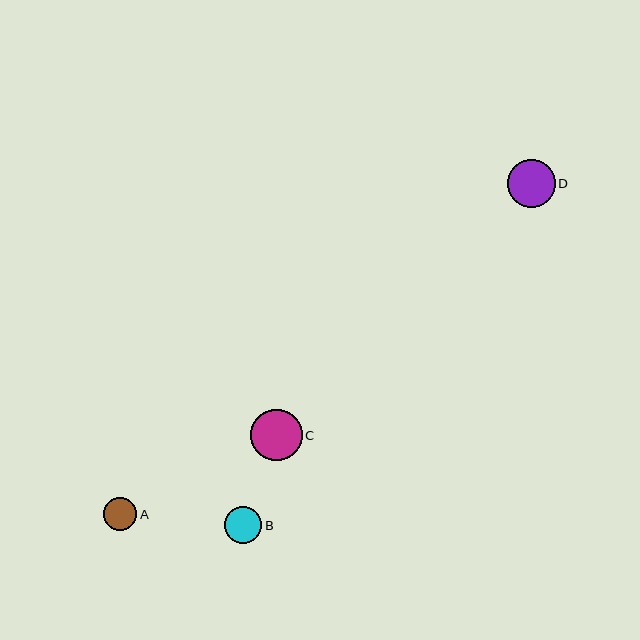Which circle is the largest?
Circle C is the largest with a size of approximately 51 pixels.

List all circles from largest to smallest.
From largest to smallest: C, D, B, A.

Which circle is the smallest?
Circle A is the smallest with a size of approximately 34 pixels.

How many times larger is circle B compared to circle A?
Circle B is approximately 1.1 times the size of circle A.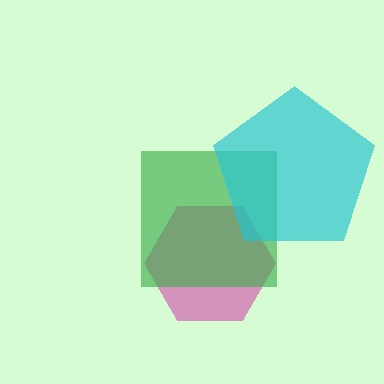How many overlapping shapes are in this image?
There are 3 overlapping shapes in the image.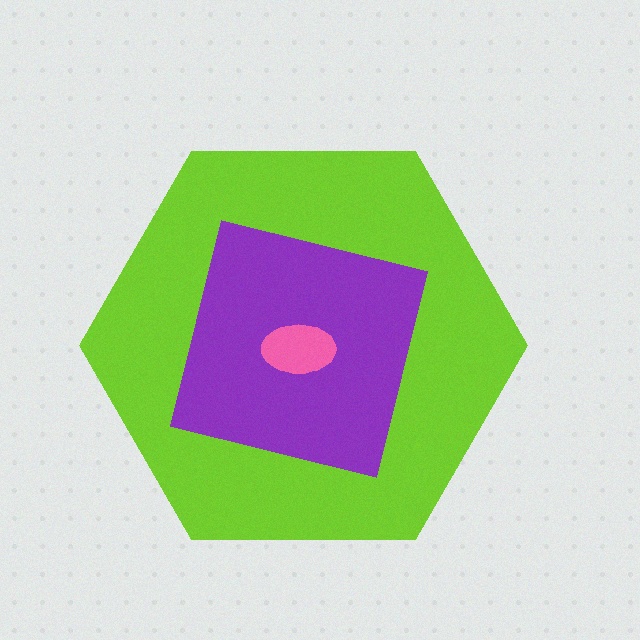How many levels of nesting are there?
3.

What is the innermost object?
The pink ellipse.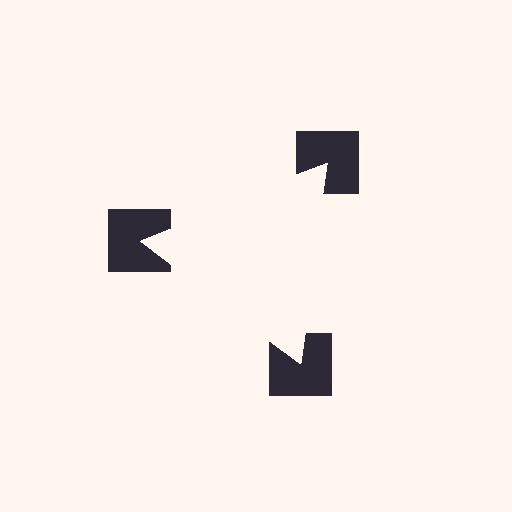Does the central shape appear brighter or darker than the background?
It typically appears slightly brighter than the background, even though no actual brightness change is drawn.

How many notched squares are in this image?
There are 3 — one at each vertex of the illusory triangle.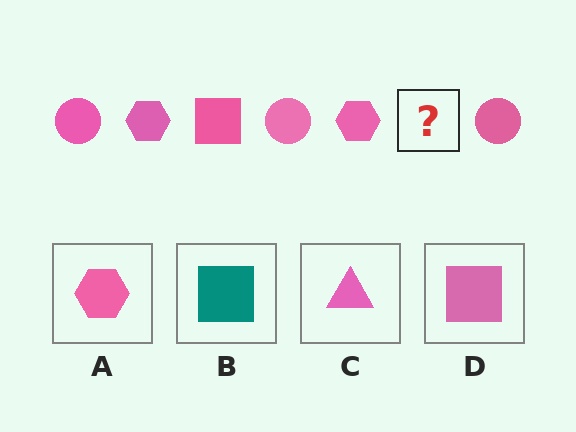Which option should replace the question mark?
Option D.